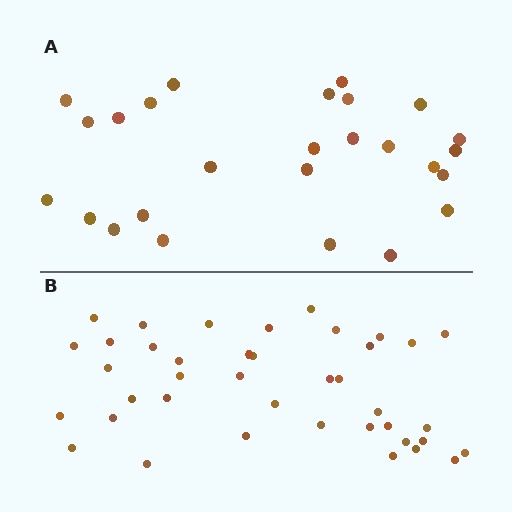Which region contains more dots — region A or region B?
Region B (the bottom region) has more dots.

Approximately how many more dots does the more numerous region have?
Region B has approximately 15 more dots than region A.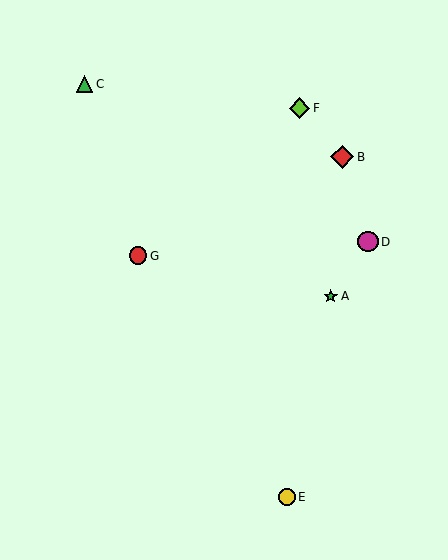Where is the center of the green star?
The center of the green star is at (331, 296).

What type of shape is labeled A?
Shape A is a green star.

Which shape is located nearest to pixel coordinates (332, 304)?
The green star (labeled A) at (331, 296) is nearest to that location.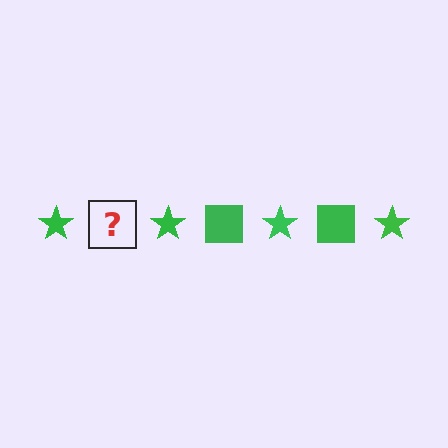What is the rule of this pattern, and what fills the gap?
The rule is that the pattern cycles through star, square shapes in green. The gap should be filled with a green square.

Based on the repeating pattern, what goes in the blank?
The blank should be a green square.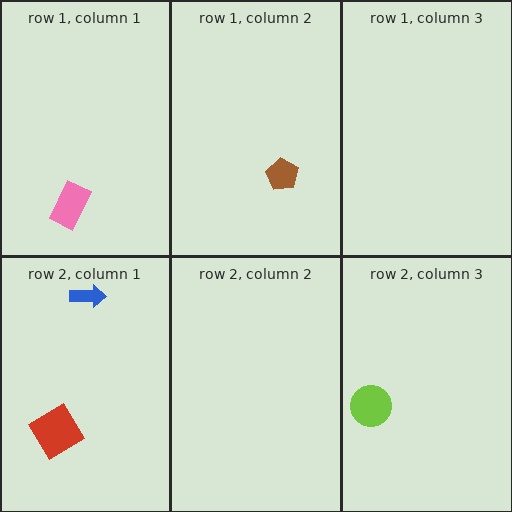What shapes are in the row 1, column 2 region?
The brown pentagon.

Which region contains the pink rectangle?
The row 1, column 1 region.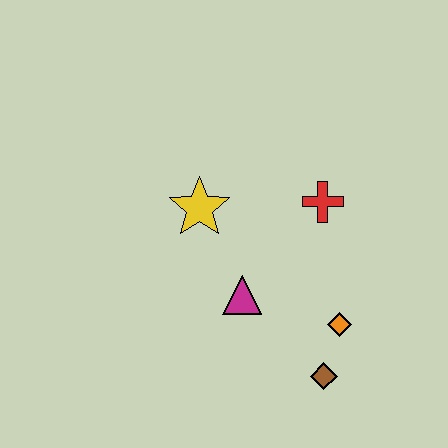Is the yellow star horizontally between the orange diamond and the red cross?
No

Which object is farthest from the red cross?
The brown diamond is farthest from the red cross.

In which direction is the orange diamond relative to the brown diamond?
The orange diamond is above the brown diamond.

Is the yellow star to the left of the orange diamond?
Yes